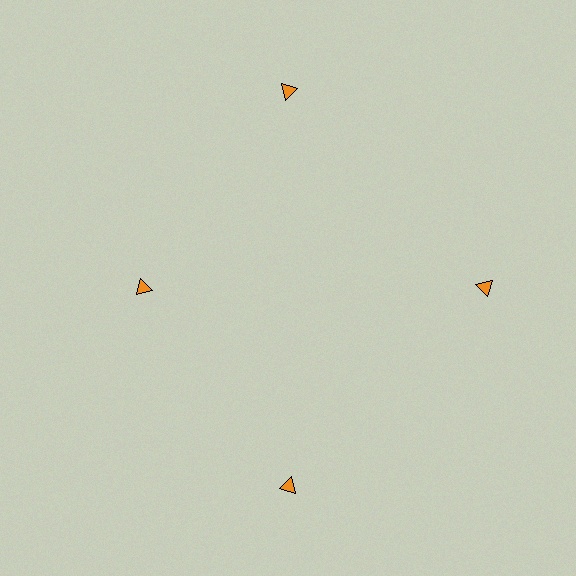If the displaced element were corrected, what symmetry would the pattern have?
It would have 4-fold rotational symmetry — the pattern would map onto itself every 90 degrees.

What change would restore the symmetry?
The symmetry would be restored by moving it outward, back onto the ring so that all 4 triangles sit at equal angles and equal distance from the center.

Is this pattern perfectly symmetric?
No. The 4 orange triangles are arranged in a ring, but one element near the 9 o'clock position is pulled inward toward the center, breaking the 4-fold rotational symmetry.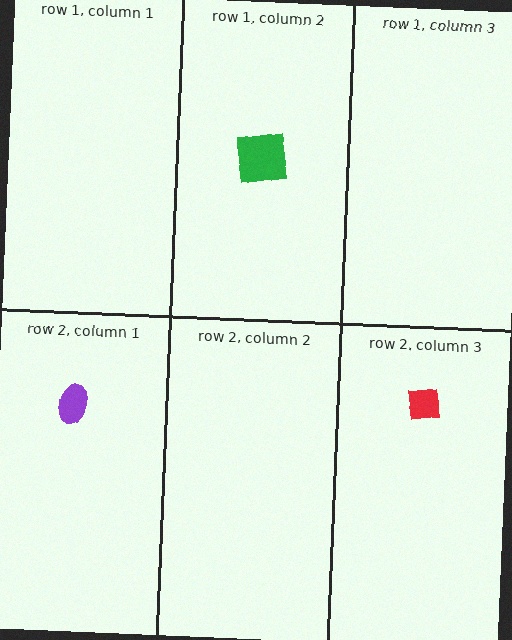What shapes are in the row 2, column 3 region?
The red square.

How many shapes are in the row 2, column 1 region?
1.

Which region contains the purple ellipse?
The row 2, column 1 region.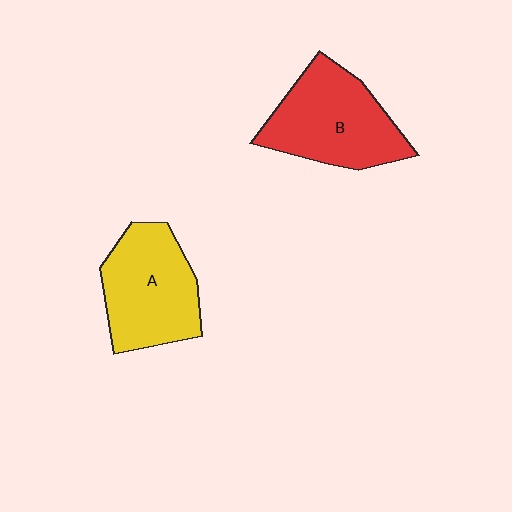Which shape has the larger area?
Shape B (red).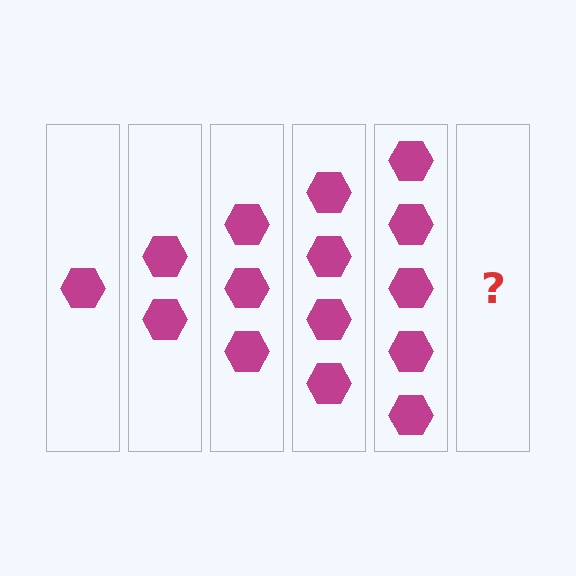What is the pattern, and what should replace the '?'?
The pattern is that each step adds one more hexagon. The '?' should be 6 hexagons.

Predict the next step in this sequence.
The next step is 6 hexagons.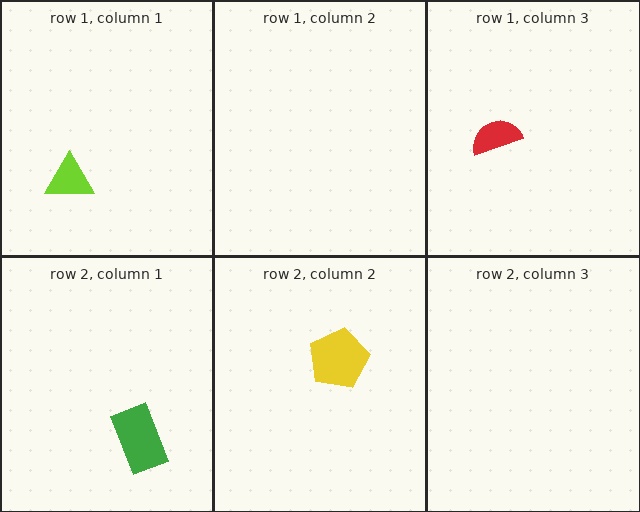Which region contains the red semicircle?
The row 1, column 3 region.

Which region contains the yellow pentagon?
The row 2, column 2 region.